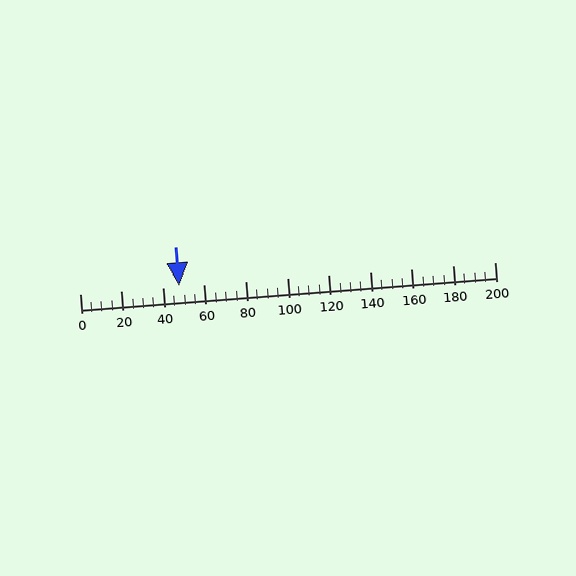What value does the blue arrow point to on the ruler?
The blue arrow points to approximately 48.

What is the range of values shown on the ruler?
The ruler shows values from 0 to 200.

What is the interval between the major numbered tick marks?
The major tick marks are spaced 20 units apart.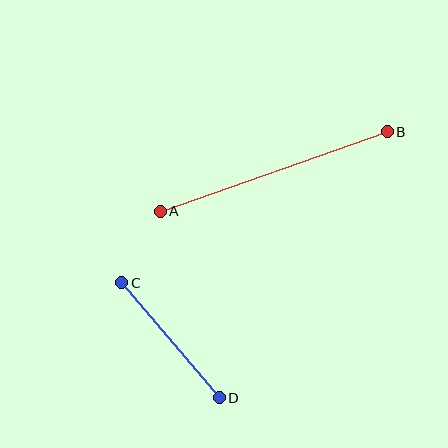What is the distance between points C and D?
The distance is approximately 151 pixels.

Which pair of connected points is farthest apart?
Points A and B are farthest apart.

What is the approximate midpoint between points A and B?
The midpoint is at approximately (274, 171) pixels.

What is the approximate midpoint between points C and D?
The midpoint is at approximately (171, 340) pixels.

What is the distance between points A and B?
The distance is approximately 240 pixels.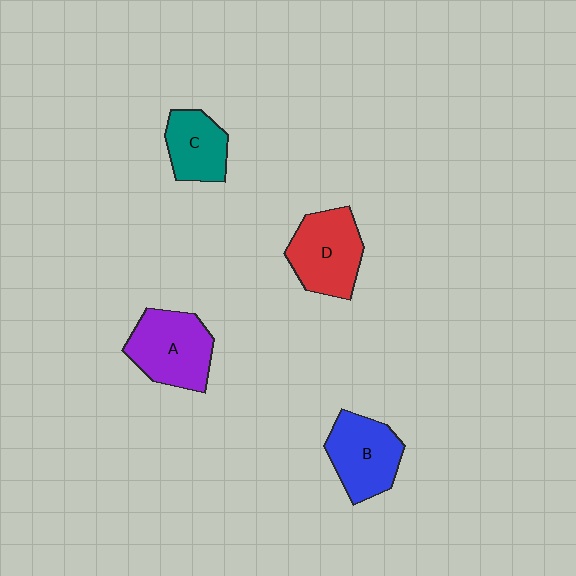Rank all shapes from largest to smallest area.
From largest to smallest: A (purple), D (red), B (blue), C (teal).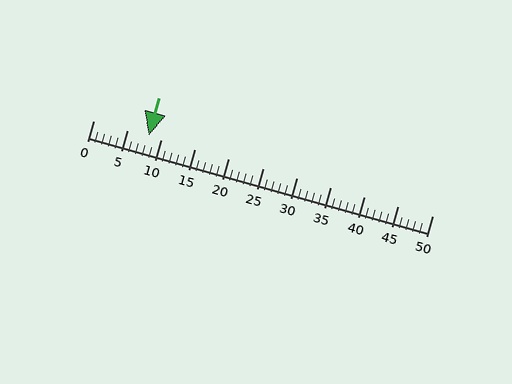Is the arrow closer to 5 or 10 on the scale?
The arrow is closer to 10.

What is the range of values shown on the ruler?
The ruler shows values from 0 to 50.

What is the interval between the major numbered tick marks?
The major tick marks are spaced 5 units apart.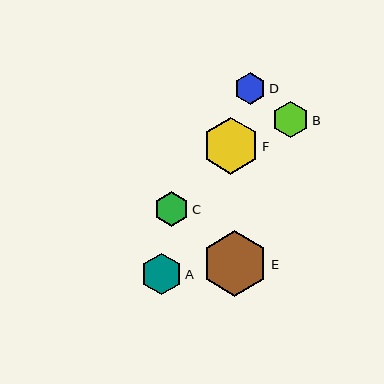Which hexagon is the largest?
Hexagon E is the largest with a size of approximately 66 pixels.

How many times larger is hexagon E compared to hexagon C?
Hexagon E is approximately 1.9 times the size of hexagon C.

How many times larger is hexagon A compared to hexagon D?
Hexagon A is approximately 1.3 times the size of hexagon D.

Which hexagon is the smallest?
Hexagon D is the smallest with a size of approximately 31 pixels.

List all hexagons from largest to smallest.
From largest to smallest: E, F, A, B, C, D.